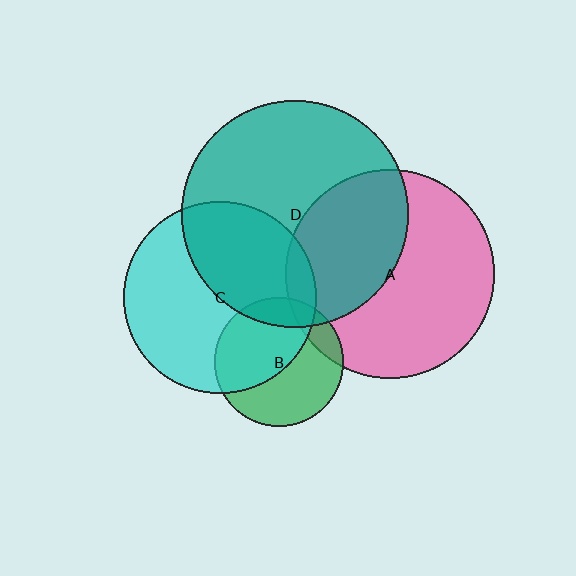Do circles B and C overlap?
Yes.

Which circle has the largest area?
Circle D (teal).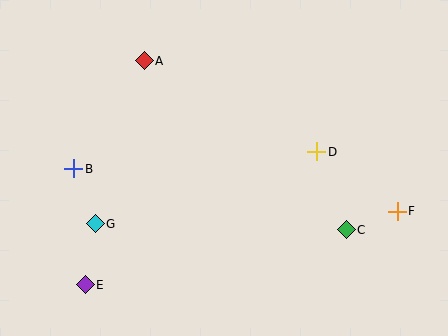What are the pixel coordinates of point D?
Point D is at (317, 152).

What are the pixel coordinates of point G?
Point G is at (95, 224).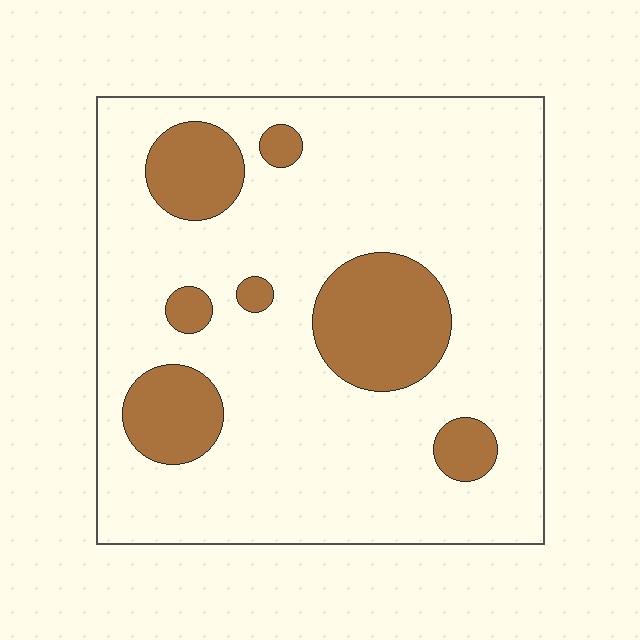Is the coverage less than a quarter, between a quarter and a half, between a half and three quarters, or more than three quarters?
Less than a quarter.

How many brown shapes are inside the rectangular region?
7.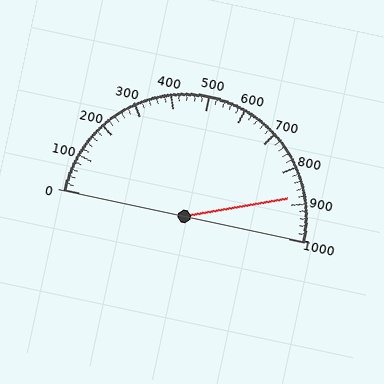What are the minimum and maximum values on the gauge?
The gauge ranges from 0 to 1000.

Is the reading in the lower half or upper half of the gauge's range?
The reading is in the upper half of the range (0 to 1000).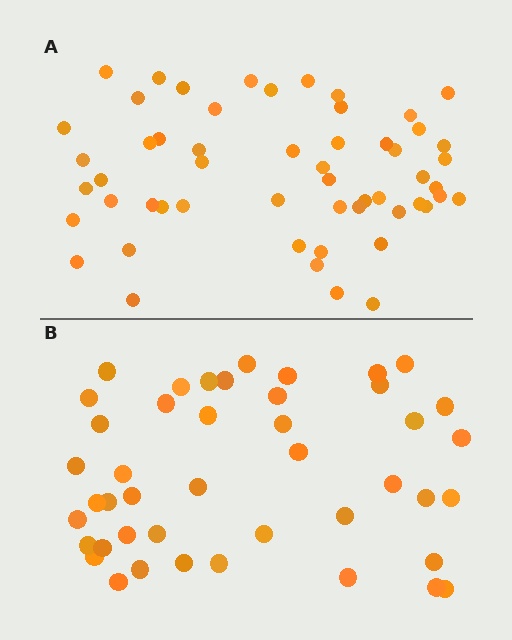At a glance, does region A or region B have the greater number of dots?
Region A (the top region) has more dots.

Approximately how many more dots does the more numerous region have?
Region A has roughly 12 or so more dots than region B.